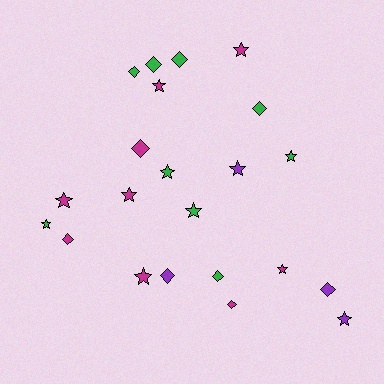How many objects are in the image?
There are 22 objects.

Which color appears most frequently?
Green, with 9 objects.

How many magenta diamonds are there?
There are 3 magenta diamonds.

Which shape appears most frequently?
Star, with 12 objects.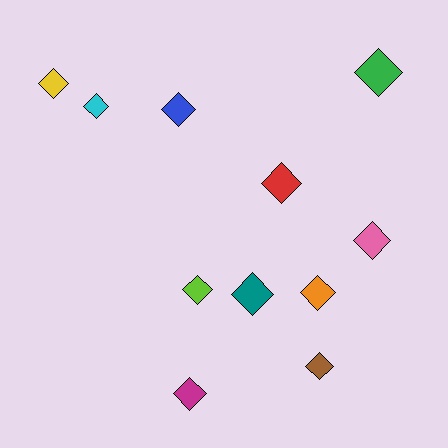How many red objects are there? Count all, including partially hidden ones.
There is 1 red object.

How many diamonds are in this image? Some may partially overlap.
There are 11 diamonds.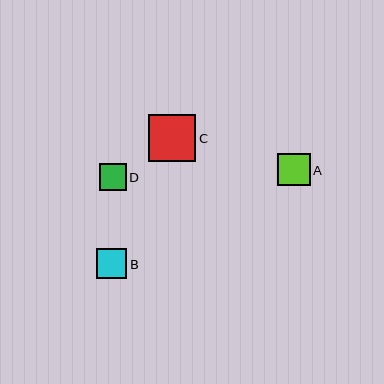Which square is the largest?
Square C is the largest with a size of approximately 47 pixels.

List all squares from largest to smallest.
From largest to smallest: C, A, B, D.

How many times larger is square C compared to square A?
Square C is approximately 1.5 times the size of square A.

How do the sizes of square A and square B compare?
Square A and square B are approximately the same size.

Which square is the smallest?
Square D is the smallest with a size of approximately 27 pixels.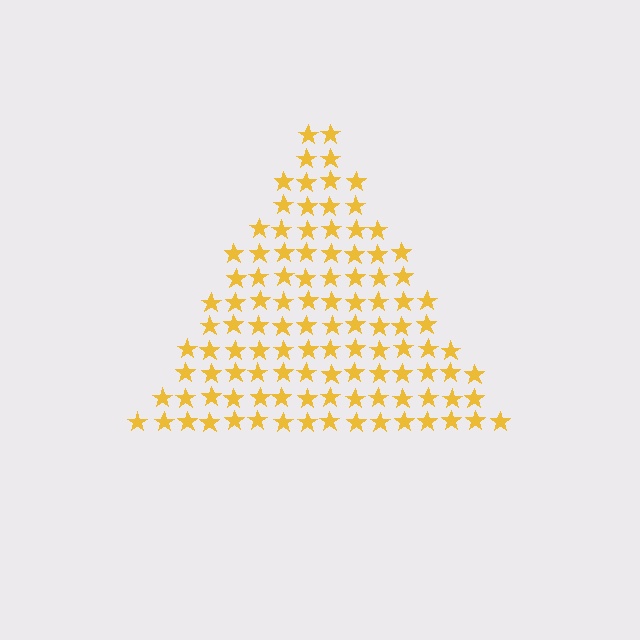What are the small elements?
The small elements are stars.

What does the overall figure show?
The overall figure shows a triangle.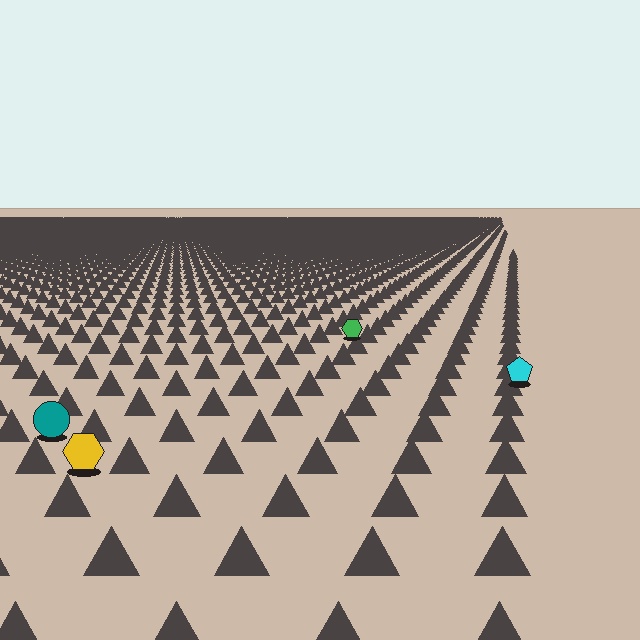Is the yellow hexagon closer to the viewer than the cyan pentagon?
Yes. The yellow hexagon is closer — you can tell from the texture gradient: the ground texture is coarser near it.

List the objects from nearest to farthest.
From nearest to farthest: the yellow hexagon, the teal circle, the cyan pentagon, the green hexagon.